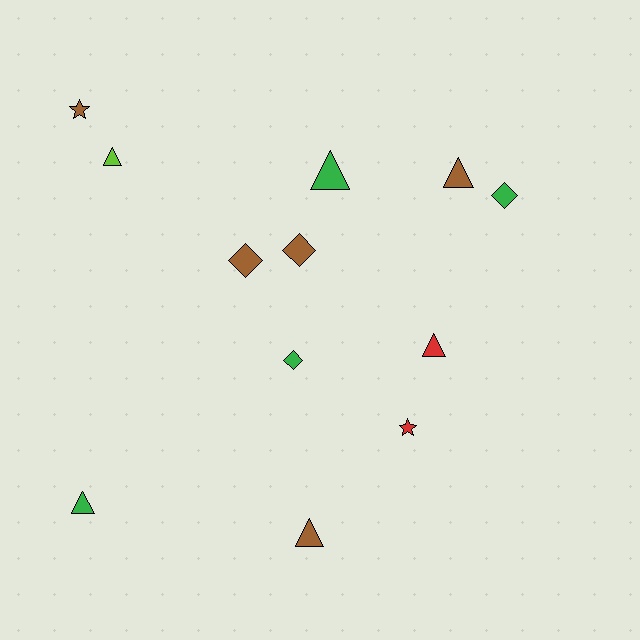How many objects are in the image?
There are 12 objects.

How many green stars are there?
There are no green stars.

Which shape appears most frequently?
Triangle, with 6 objects.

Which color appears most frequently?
Brown, with 5 objects.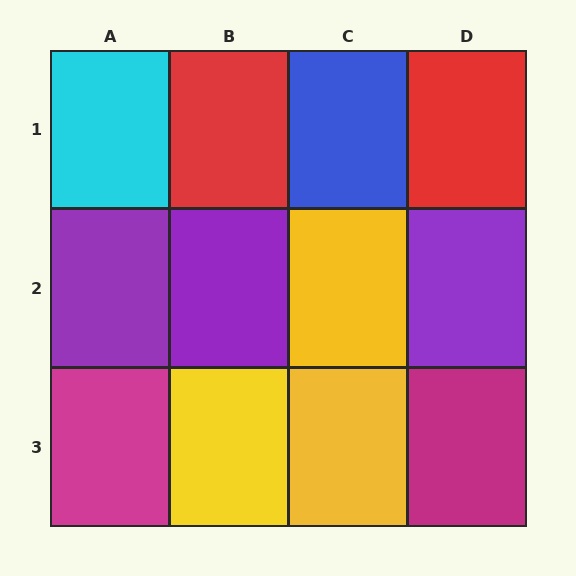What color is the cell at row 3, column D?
Magenta.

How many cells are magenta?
2 cells are magenta.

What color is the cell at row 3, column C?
Yellow.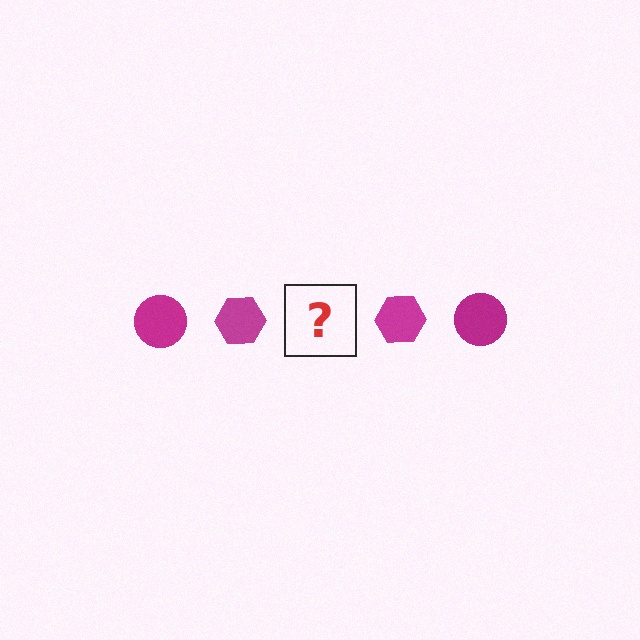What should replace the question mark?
The question mark should be replaced with a magenta circle.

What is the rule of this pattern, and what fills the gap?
The rule is that the pattern cycles through circle, hexagon shapes in magenta. The gap should be filled with a magenta circle.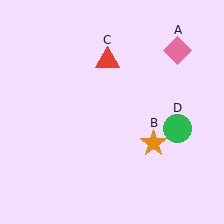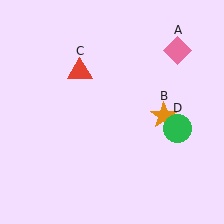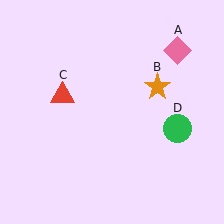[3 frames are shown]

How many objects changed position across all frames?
2 objects changed position: orange star (object B), red triangle (object C).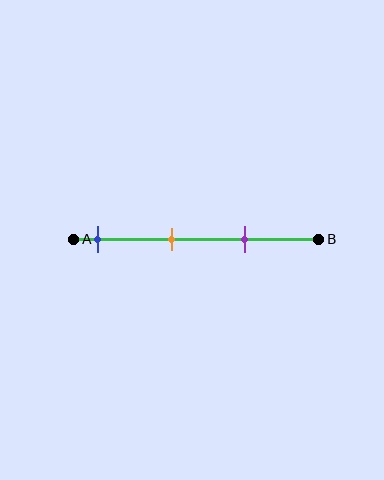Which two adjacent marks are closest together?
The orange and purple marks are the closest adjacent pair.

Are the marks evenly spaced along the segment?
Yes, the marks are approximately evenly spaced.